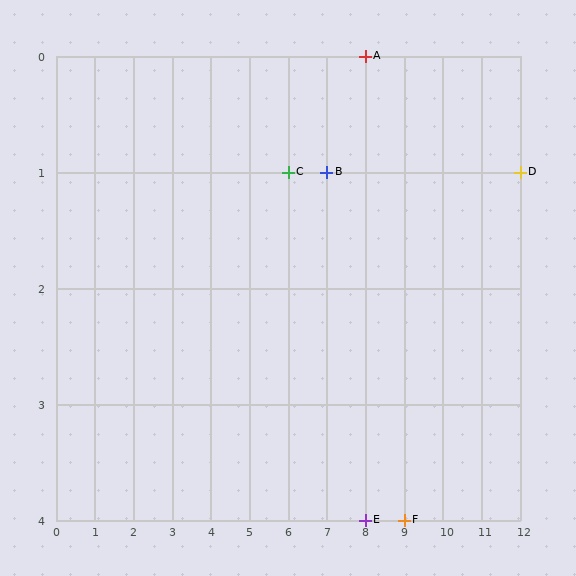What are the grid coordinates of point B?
Point B is at grid coordinates (7, 1).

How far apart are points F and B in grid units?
Points F and B are 2 columns and 3 rows apart (about 3.6 grid units diagonally).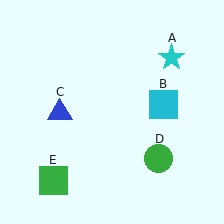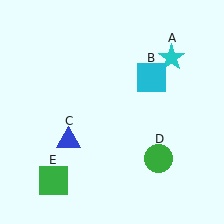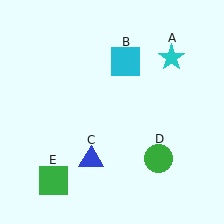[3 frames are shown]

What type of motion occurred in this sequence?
The cyan square (object B), blue triangle (object C) rotated counterclockwise around the center of the scene.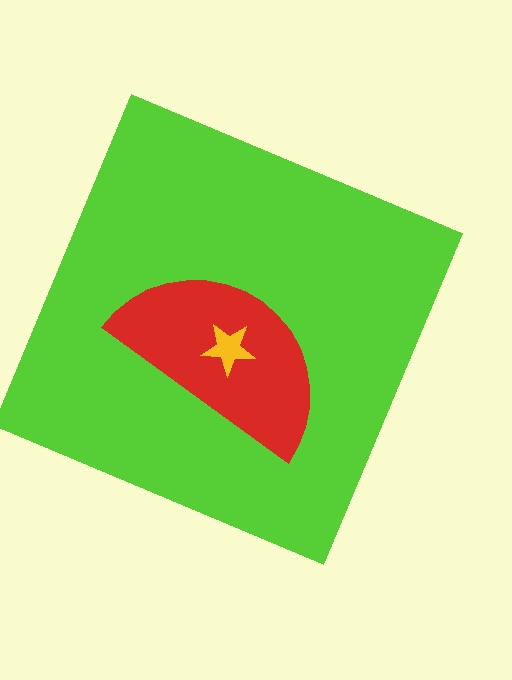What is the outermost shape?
The lime square.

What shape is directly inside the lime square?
The red semicircle.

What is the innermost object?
The yellow star.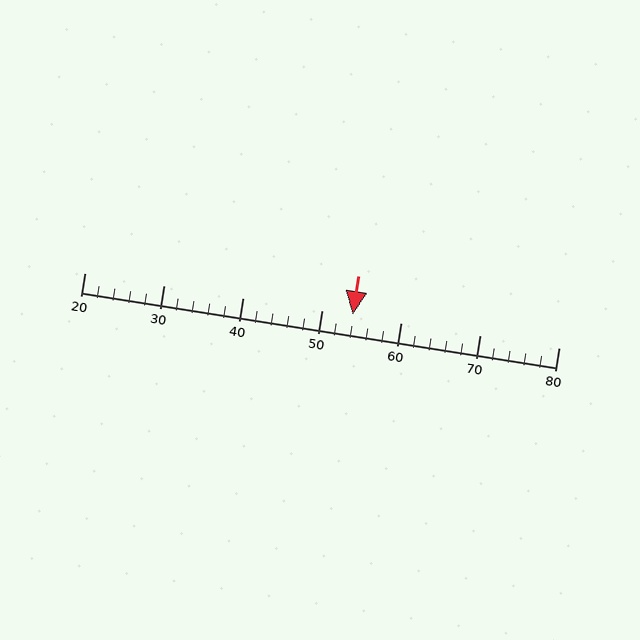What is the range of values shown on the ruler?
The ruler shows values from 20 to 80.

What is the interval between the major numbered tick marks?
The major tick marks are spaced 10 units apart.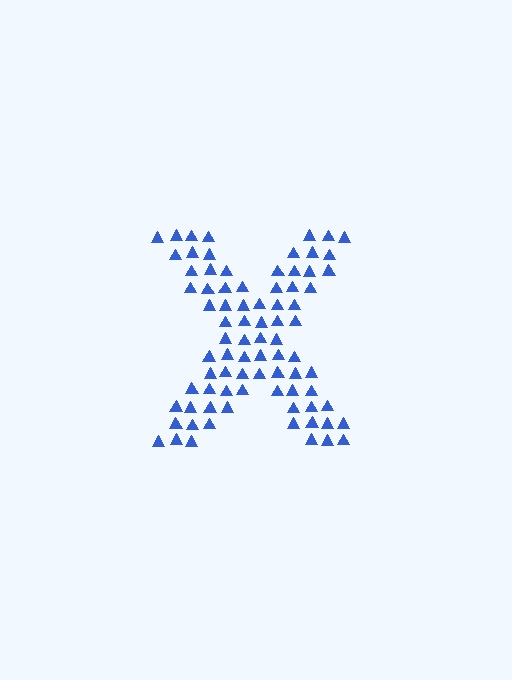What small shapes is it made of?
It is made of small triangles.